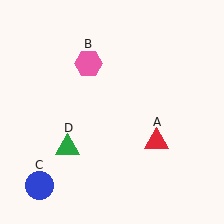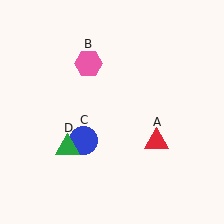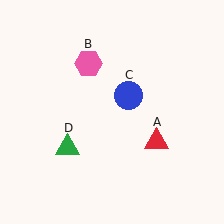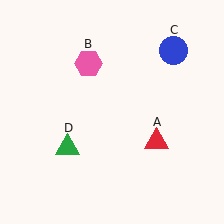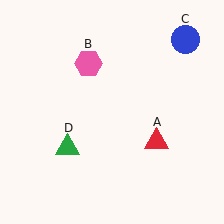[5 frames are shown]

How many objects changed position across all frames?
1 object changed position: blue circle (object C).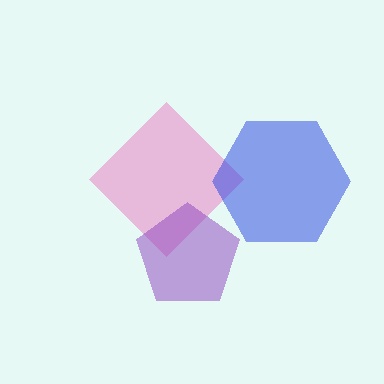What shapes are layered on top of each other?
The layered shapes are: a pink diamond, a blue hexagon, a purple pentagon.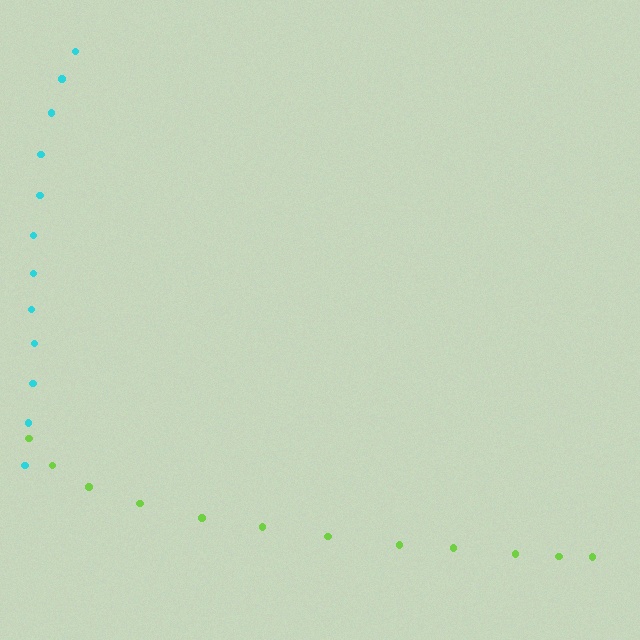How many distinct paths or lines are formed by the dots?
There are 2 distinct paths.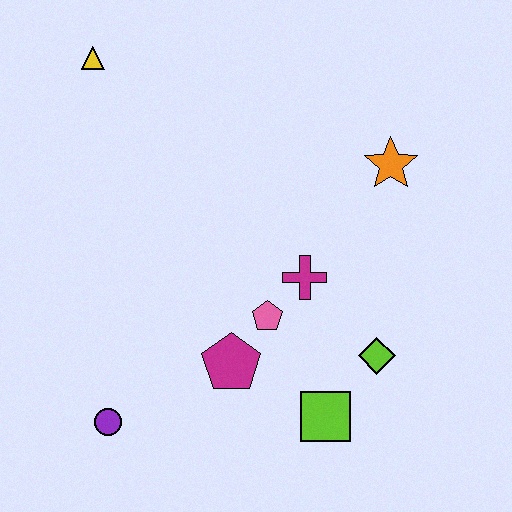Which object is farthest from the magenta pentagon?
The yellow triangle is farthest from the magenta pentagon.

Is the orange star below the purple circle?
No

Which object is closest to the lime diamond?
The lime square is closest to the lime diamond.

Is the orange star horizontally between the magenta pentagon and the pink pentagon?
No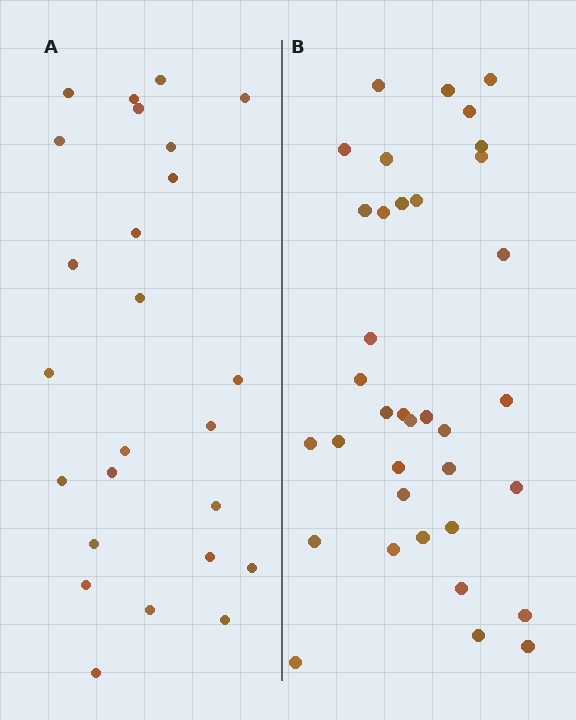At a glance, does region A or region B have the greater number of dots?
Region B (the right region) has more dots.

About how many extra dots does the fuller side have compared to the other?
Region B has roughly 12 or so more dots than region A.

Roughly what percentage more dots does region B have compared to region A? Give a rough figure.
About 45% more.